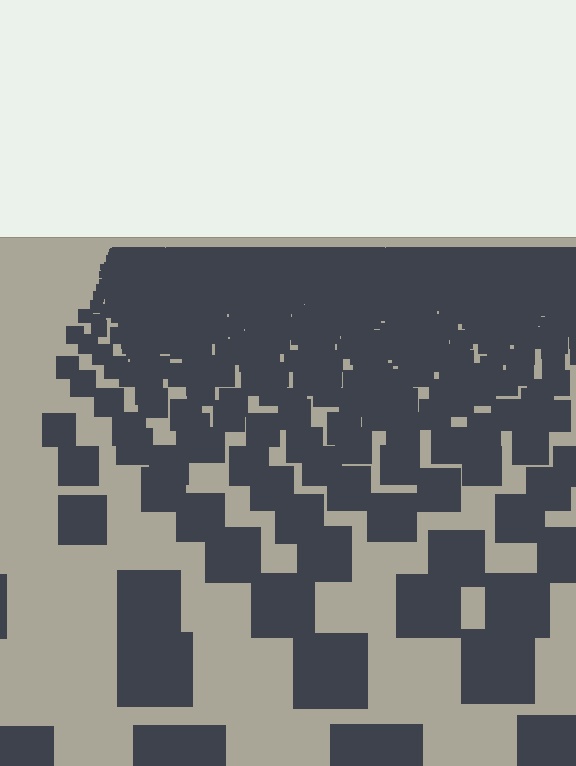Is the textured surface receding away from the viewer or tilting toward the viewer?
The surface is receding away from the viewer. Texture elements get smaller and denser toward the top.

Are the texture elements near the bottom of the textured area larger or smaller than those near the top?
Larger. Near the bottom, elements are closer to the viewer and appear at a bigger on-screen size.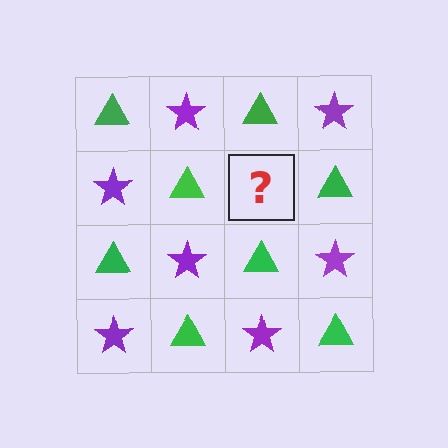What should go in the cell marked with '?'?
The missing cell should contain a purple star.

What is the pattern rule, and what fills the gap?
The rule is that it alternates green triangle and purple star in a checkerboard pattern. The gap should be filled with a purple star.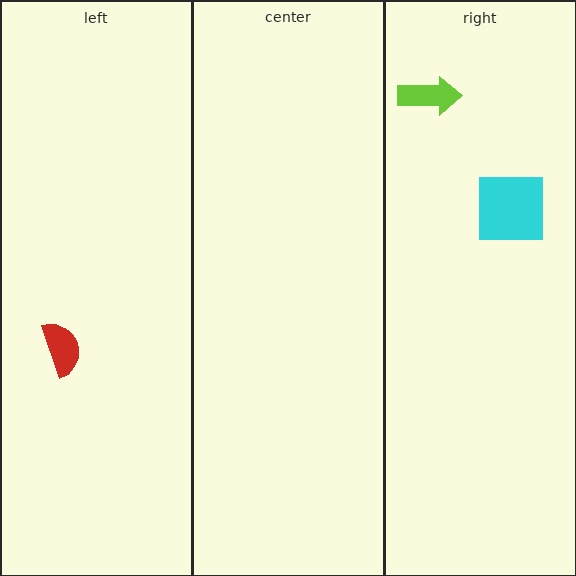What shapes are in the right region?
The cyan square, the lime arrow.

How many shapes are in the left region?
1.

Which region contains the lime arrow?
The right region.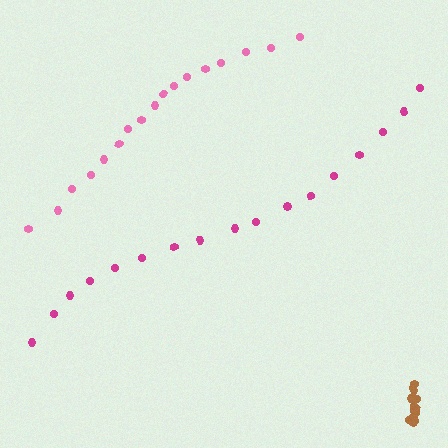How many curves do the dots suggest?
There are 3 distinct paths.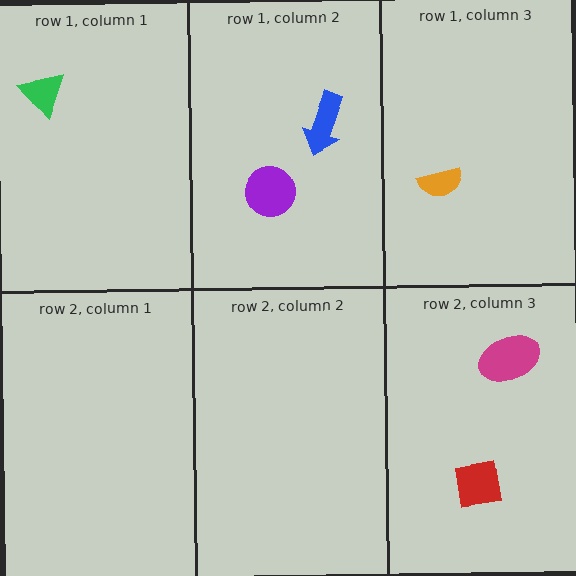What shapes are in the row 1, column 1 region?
The green triangle.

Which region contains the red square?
The row 2, column 3 region.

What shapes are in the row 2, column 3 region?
The magenta ellipse, the red square.